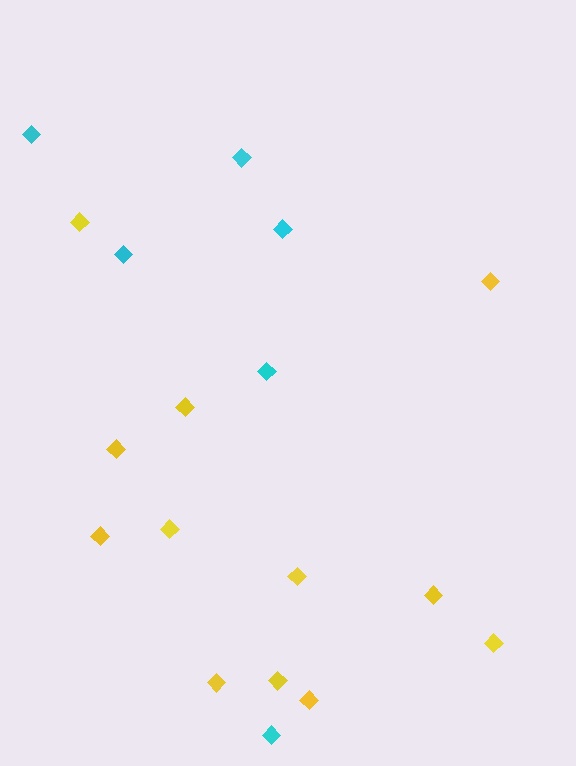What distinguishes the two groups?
There are 2 groups: one group of yellow diamonds (12) and one group of cyan diamonds (6).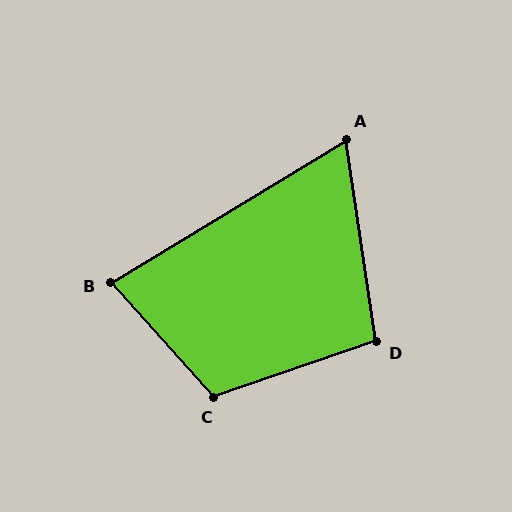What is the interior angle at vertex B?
Approximately 79 degrees (acute).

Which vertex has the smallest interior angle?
A, at approximately 67 degrees.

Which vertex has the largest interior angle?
C, at approximately 113 degrees.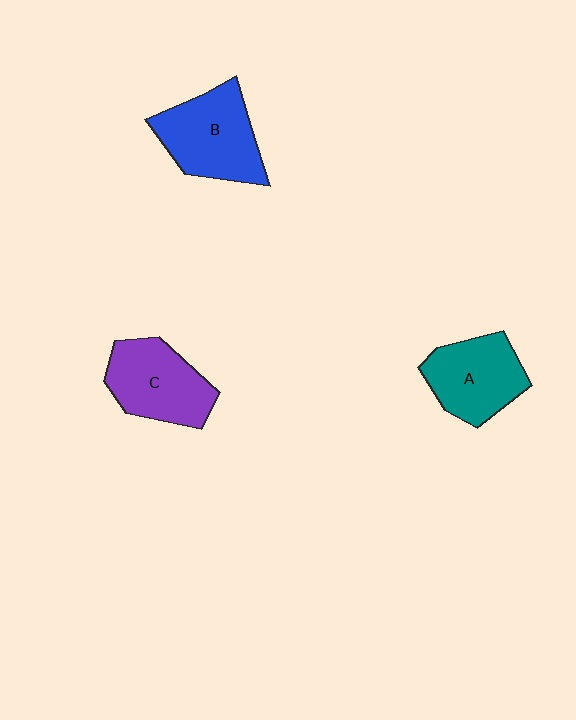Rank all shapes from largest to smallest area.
From largest to smallest: B (blue), C (purple), A (teal).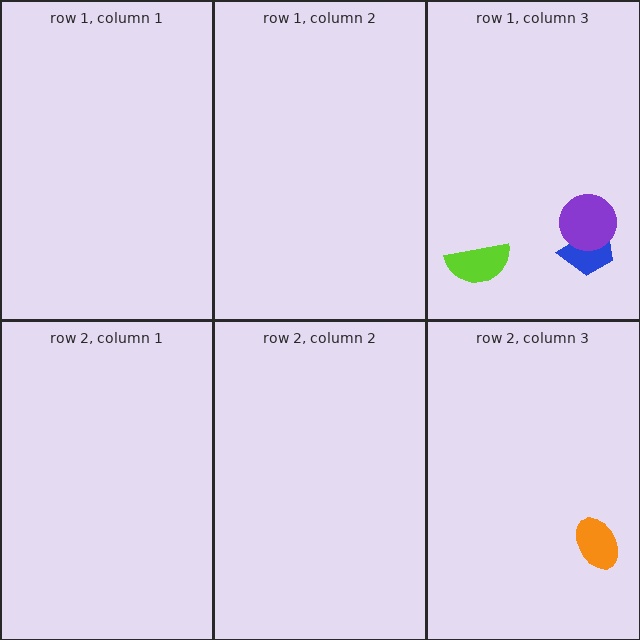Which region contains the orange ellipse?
The row 2, column 3 region.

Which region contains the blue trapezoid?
The row 1, column 3 region.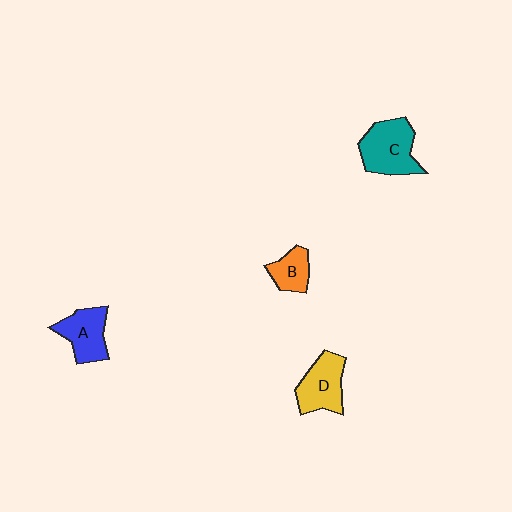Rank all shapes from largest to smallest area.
From largest to smallest: C (teal), D (yellow), A (blue), B (orange).